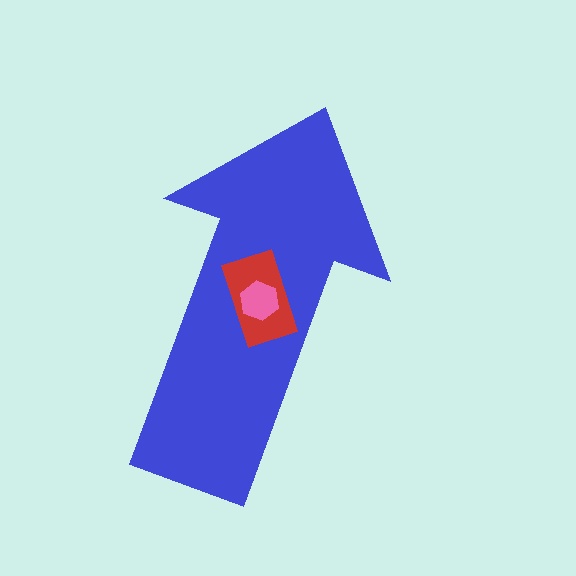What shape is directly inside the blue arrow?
The red rectangle.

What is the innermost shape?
The pink hexagon.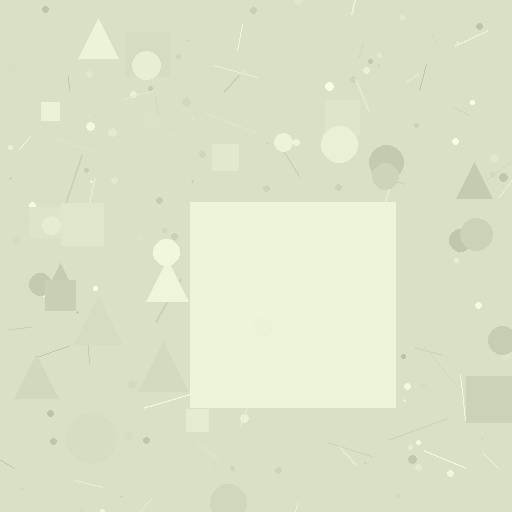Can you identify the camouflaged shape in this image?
The camouflaged shape is a square.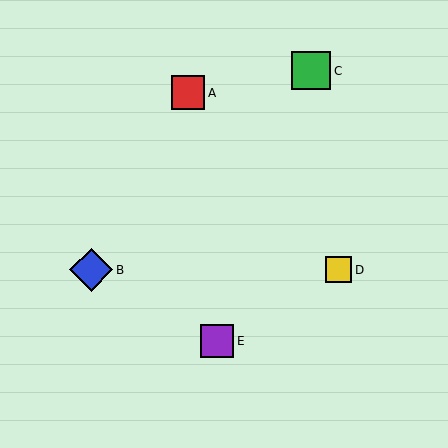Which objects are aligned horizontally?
Objects B, D are aligned horizontally.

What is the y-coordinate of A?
Object A is at y≈93.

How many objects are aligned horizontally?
2 objects (B, D) are aligned horizontally.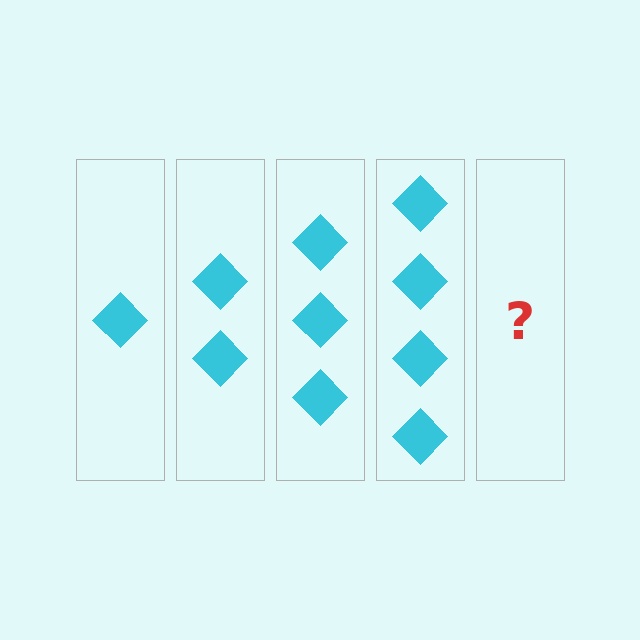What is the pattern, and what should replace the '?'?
The pattern is that each step adds one more diamond. The '?' should be 5 diamonds.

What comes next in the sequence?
The next element should be 5 diamonds.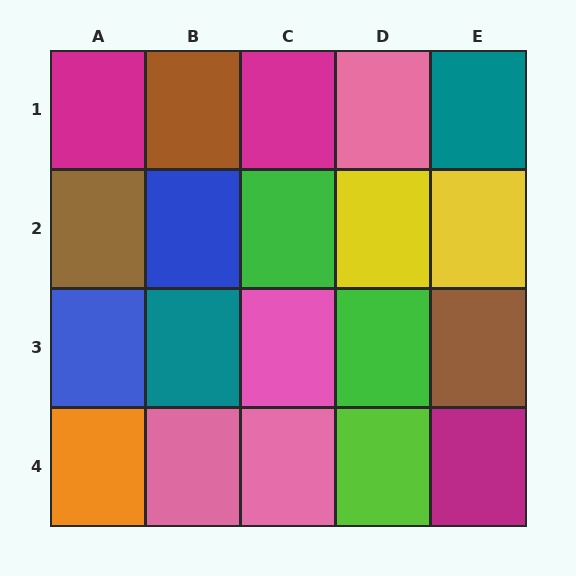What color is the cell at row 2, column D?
Yellow.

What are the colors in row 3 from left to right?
Blue, teal, pink, green, brown.